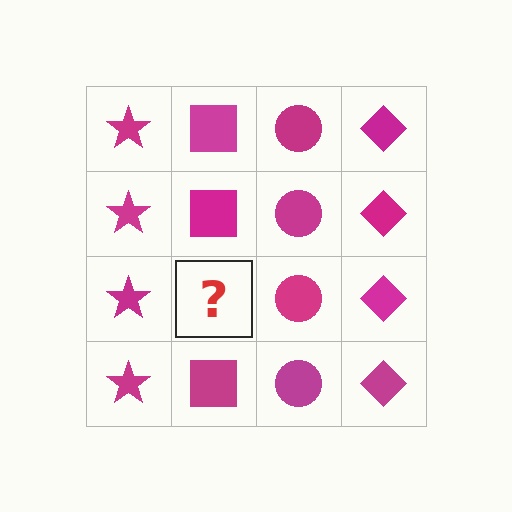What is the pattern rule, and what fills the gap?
The rule is that each column has a consistent shape. The gap should be filled with a magenta square.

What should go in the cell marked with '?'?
The missing cell should contain a magenta square.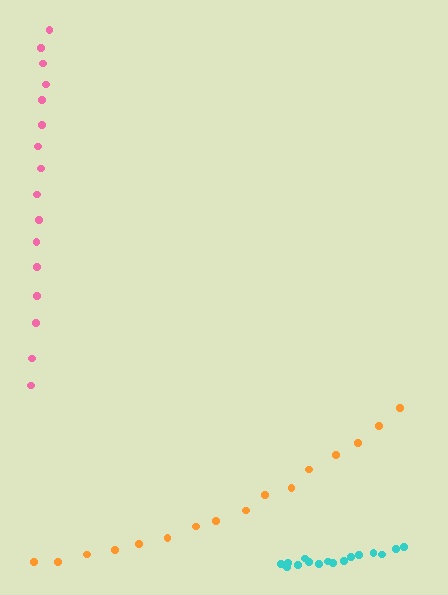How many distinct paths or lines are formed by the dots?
There are 3 distinct paths.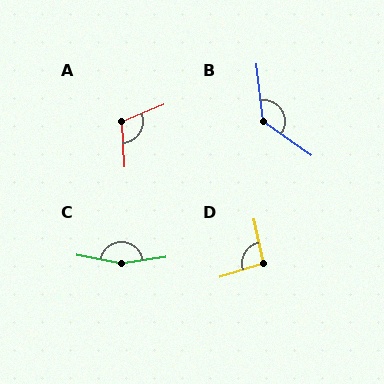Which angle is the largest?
C, at approximately 161 degrees.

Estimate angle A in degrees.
Approximately 110 degrees.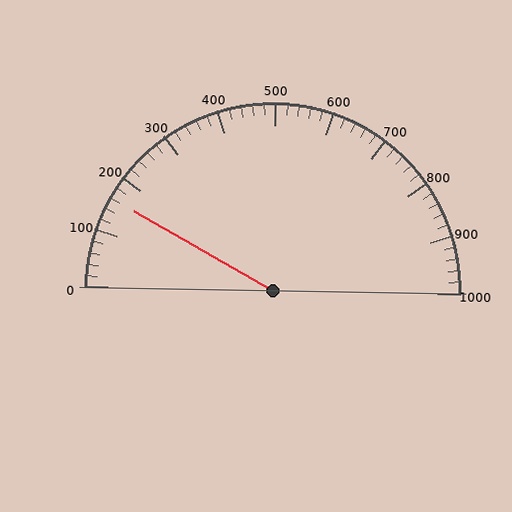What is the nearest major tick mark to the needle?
The nearest major tick mark is 200.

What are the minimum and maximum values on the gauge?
The gauge ranges from 0 to 1000.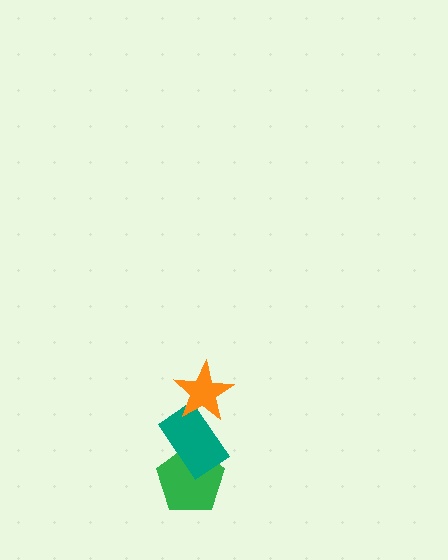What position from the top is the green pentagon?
The green pentagon is 3rd from the top.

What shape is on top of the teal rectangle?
The orange star is on top of the teal rectangle.